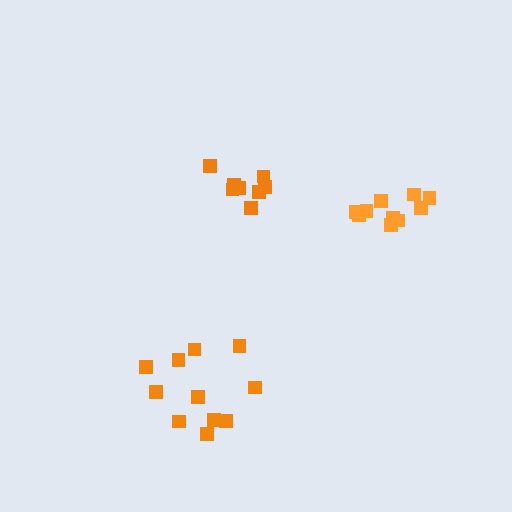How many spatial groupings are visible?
There are 3 spatial groupings.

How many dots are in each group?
Group 1: 8 dots, Group 2: 10 dots, Group 3: 11 dots (29 total).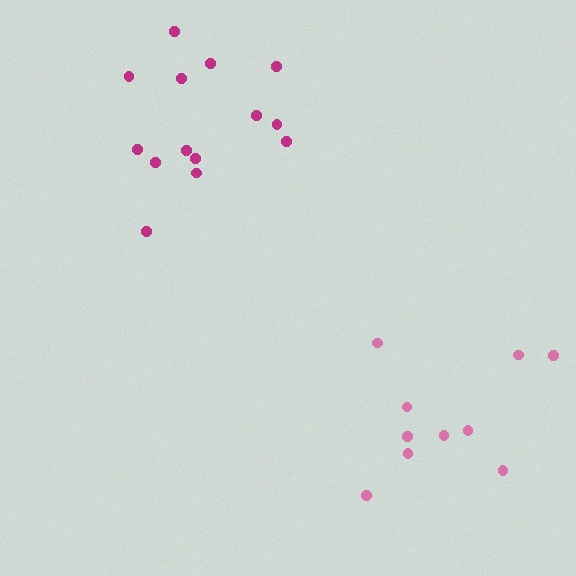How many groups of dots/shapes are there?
There are 2 groups.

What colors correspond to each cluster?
The clusters are colored: pink, magenta.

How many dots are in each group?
Group 1: 10 dots, Group 2: 14 dots (24 total).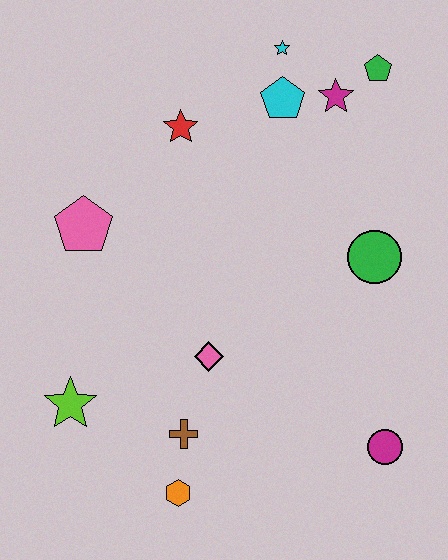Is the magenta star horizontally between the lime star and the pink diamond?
No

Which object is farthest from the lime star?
The green pentagon is farthest from the lime star.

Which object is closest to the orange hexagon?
The brown cross is closest to the orange hexagon.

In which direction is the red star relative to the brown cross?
The red star is above the brown cross.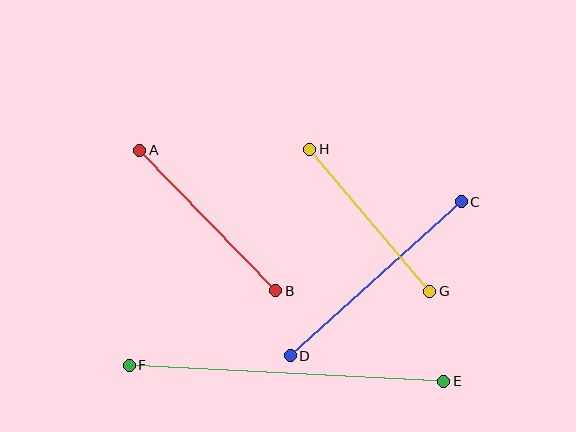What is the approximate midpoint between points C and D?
The midpoint is at approximately (376, 279) pixels.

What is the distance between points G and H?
The distance is approximately 186 pixels.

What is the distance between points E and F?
The distance is approximately 315 pixels.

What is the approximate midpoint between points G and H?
The midpoint is at approximately (370, 220) pixels.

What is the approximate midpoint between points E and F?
The midpoint is at approximately (287, 373) pixels.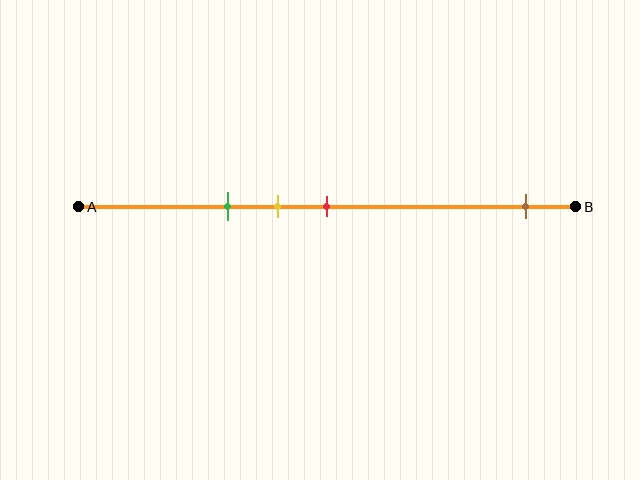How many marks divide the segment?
There are 4 marks dividing the segment.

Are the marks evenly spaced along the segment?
No, the marks are not evenly spaced.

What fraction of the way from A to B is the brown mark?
The brown mark is approximately 90% (0.9) of the way from A to B.